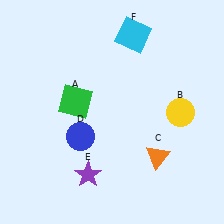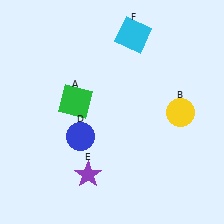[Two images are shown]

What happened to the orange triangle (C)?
The orange triangle (C) was removed in Image 2. It was in the bottom-right area of Image 1.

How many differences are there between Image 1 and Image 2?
There is 1 difference between the two images.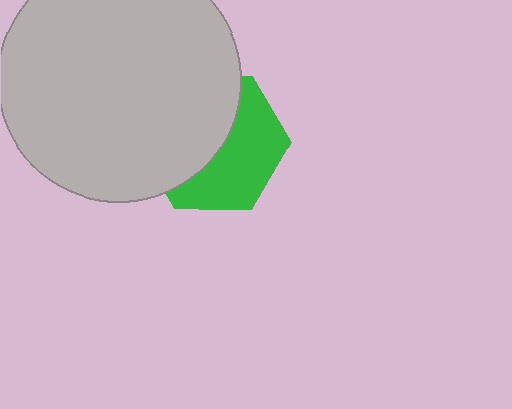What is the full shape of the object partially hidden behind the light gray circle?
The partially hidden object is a green hexagon.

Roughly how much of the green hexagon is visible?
About half of it is visible (roughly 48%).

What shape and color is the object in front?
The object in front is a light gray circle.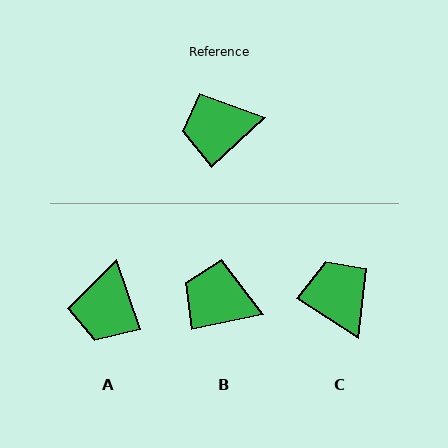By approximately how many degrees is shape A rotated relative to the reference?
Approximately 66 degrees counter-clockwise.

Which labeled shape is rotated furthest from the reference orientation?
C, about 76 degrees away.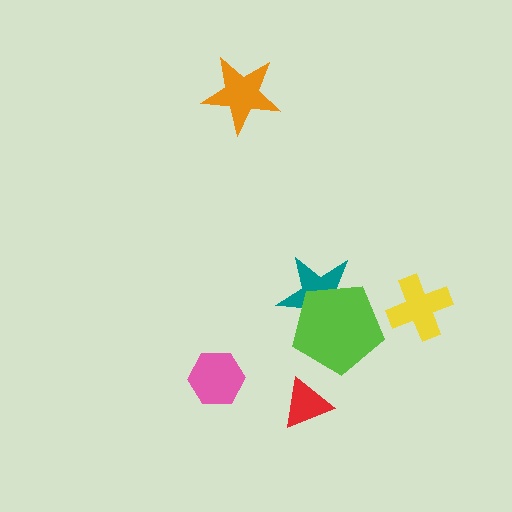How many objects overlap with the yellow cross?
0 objects overlap with the yellow cross.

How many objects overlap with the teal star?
1 object overlaps with the teal star.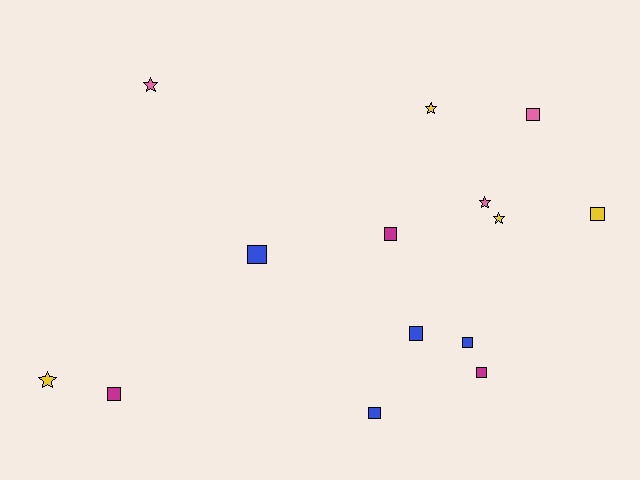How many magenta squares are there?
There are 3 magenta squares.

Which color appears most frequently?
Blue, with 4 objects.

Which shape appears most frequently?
Square, with 9 objects.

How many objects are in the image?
There are 14 objects.